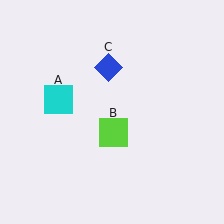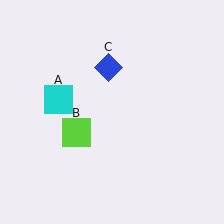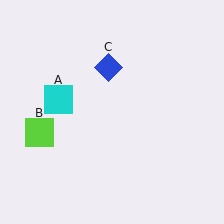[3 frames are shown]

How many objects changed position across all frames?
1 object changed position: lime square (object B).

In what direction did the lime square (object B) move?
The lime square (object B) moved left.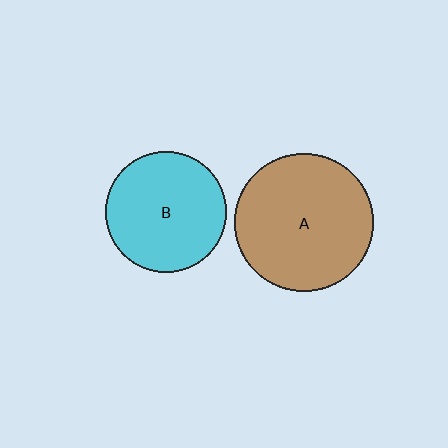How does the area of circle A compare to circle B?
Approximately 1.3 times.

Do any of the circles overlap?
No, none of the circles overlap.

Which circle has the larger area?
Circle A (brown).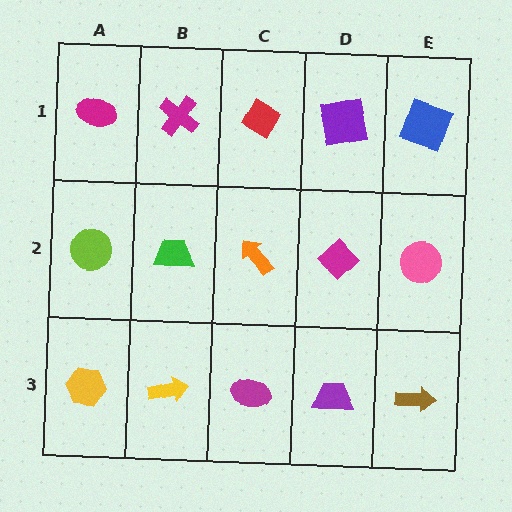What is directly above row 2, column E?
A blue square.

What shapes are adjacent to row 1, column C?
An orange arrow (row 2, column C), a magenta cross (row 1, column B), a purple square (row 1, column D).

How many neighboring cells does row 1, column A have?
2.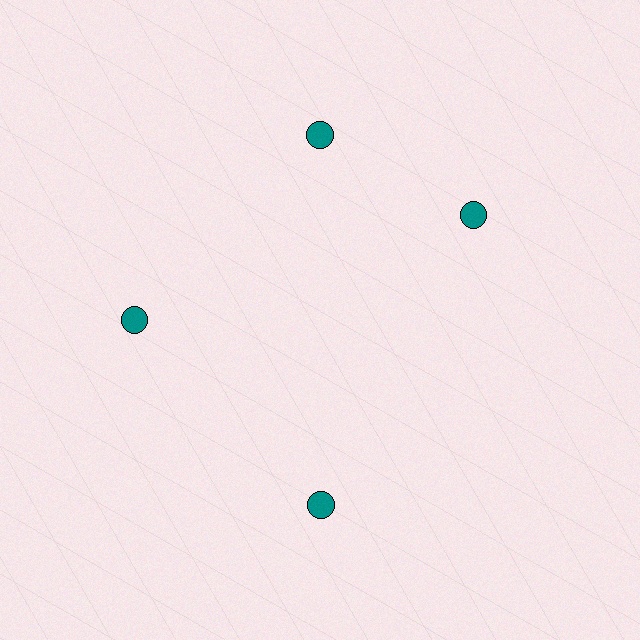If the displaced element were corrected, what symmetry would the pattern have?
It would have 4-fold rotational symmetry — the pattern would map onto itself every 90 degrees.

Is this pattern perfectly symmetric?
No. The 4 teal circles are arranged in a ring, but one element near the 3 o'clock position is rotated out of alignment along the ring, breaking the 4-fold rotational symmetry.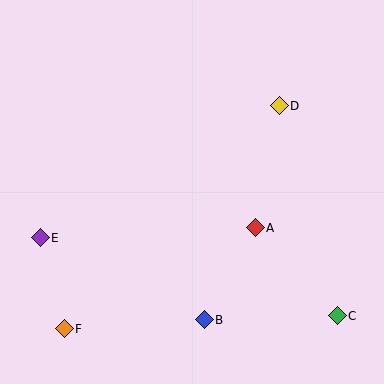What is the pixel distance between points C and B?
The distance between C and B is 133 pixels.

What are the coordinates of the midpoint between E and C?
The midpoint between E and C is at (189, 277).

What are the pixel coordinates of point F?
Point F is at (64, 329).